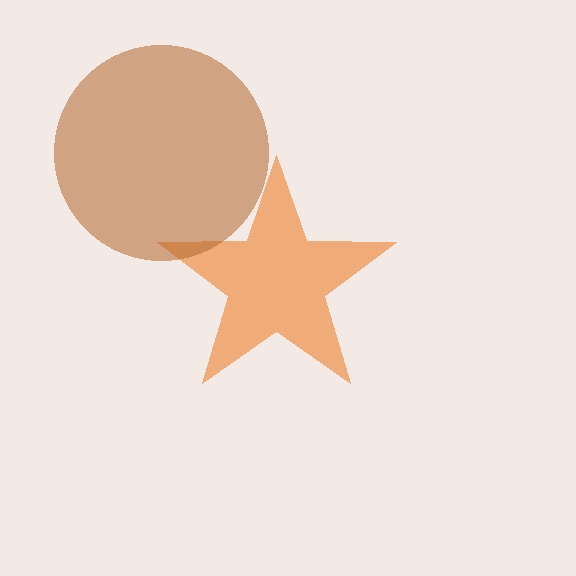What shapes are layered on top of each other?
The layered shapes are: an orange star, a brown circle.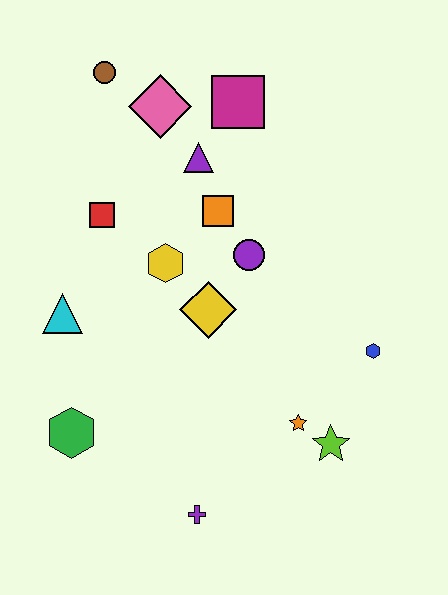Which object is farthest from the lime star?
The brown circle is farthest from the lime star.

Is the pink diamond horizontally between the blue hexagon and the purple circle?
No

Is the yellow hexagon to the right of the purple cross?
No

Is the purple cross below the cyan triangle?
Yes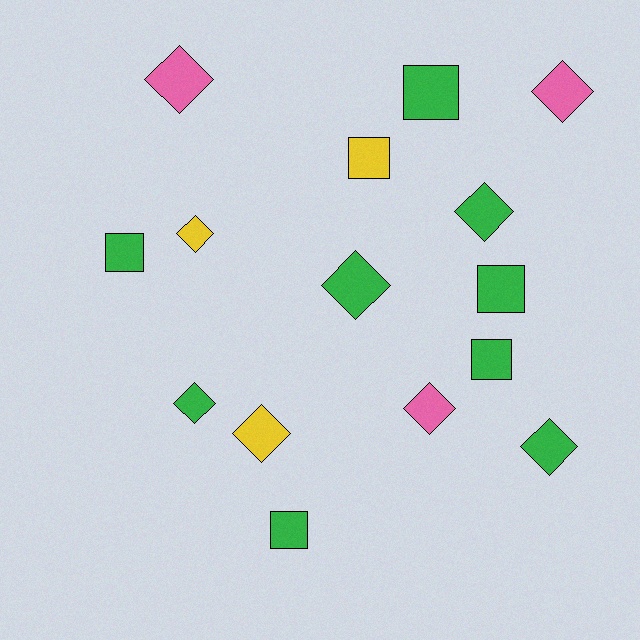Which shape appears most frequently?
Diamond, with 9 objects.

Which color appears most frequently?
Green, with 9 objects.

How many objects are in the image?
There are 15 objects.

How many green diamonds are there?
There are 4 green diamonds.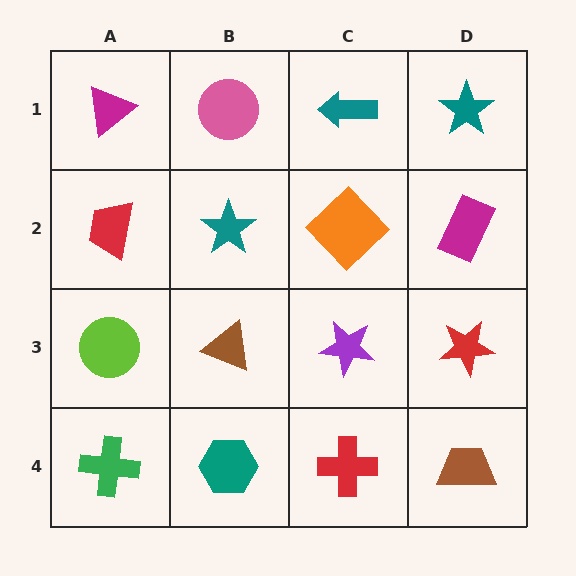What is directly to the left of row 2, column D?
An orange diamond.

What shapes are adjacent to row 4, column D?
A red star (row 3, column D), a red cross (row 4, column C).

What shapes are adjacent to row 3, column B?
A teal star (row 2, column B), a teal hexagon (row 4, column B), a lime circle (row 3, column A), a purple star (row 3, column C).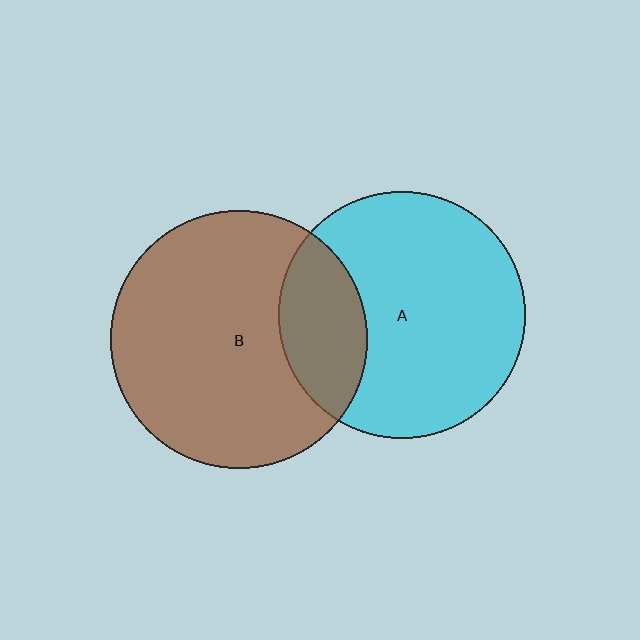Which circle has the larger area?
Circle B (brown).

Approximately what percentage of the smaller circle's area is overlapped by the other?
Approximately 25%.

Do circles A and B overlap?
Yes.